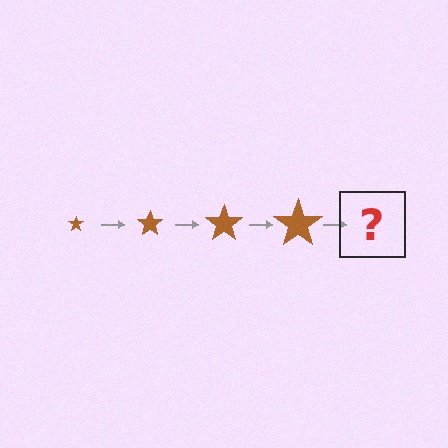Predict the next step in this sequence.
The next step is a brown star, larger than the previous one.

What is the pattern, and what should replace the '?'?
The pattern is that the star gets progressively larger each step. The '?' should be a brown star, larger than the previous one.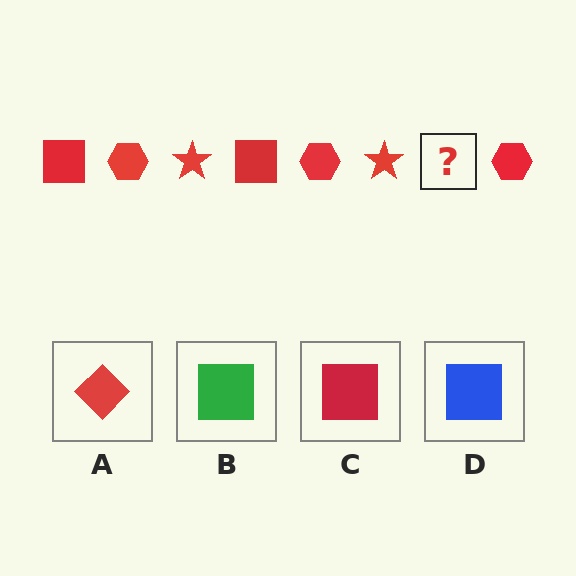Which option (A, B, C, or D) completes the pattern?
C.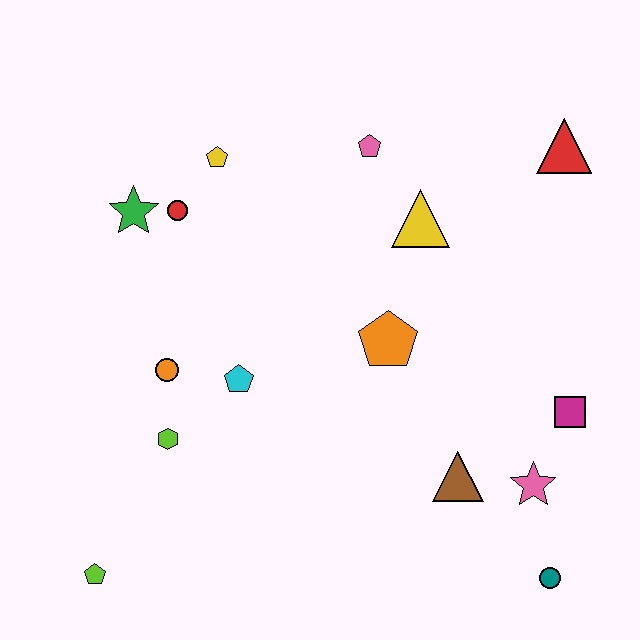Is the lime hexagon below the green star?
Yes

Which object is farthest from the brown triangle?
The green star is farthest from the brown triangle.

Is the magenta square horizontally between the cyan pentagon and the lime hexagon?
No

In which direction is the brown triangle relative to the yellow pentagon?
The brown triangle is below the yellow pentagon.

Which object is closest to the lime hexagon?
The orange circle is closest to the lime hexagon.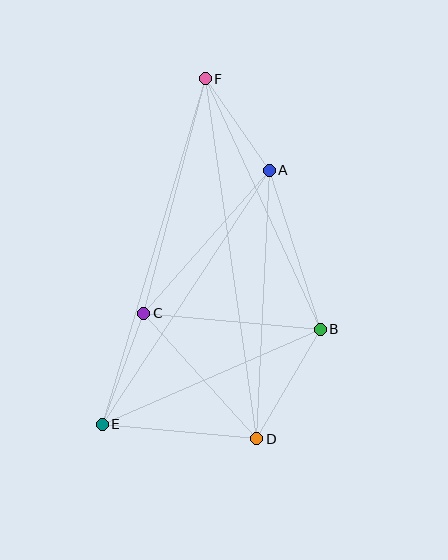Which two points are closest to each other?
Points A and F are closest to each other.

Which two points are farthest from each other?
Points D and F are farthest from each other.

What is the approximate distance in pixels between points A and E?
The distance between A and E is approximately 304 pixels.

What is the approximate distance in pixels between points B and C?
The distance between B and C is approximately 177 pixels.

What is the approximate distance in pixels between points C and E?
The distance between C and E is approximately 118 pixels.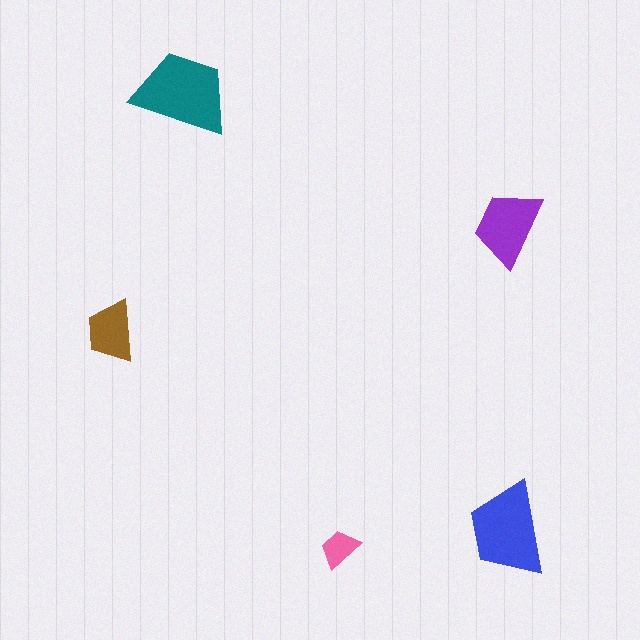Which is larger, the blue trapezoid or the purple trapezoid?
The blue one.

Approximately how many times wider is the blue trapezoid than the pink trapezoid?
About 2.5 times wider.